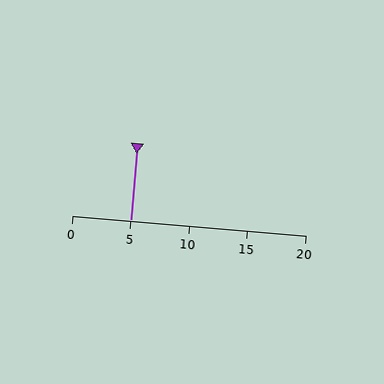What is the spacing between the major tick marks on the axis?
The major ticks are spaced 5 apart.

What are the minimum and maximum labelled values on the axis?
The axis runs from 0 to 20.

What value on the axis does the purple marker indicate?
The marker indicates approximately 5.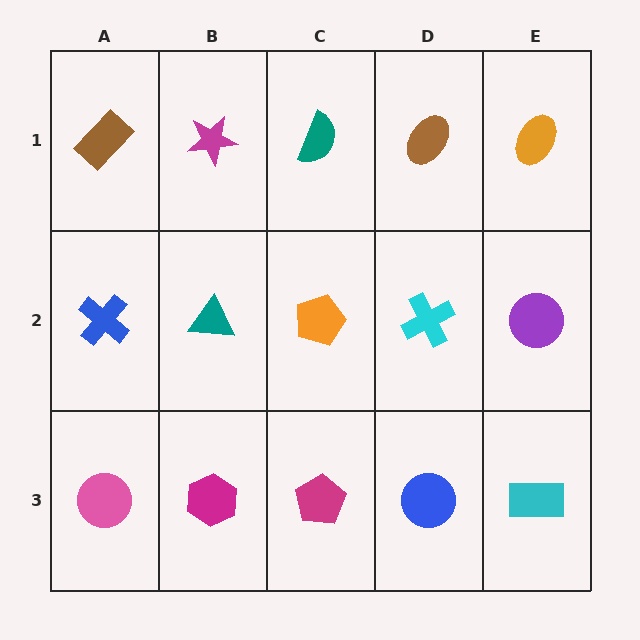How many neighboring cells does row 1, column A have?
2.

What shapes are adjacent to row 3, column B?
A teal triangle (row 2, column B), a pink circle (row 3, column A), a magenta pentagon (row 3, column C).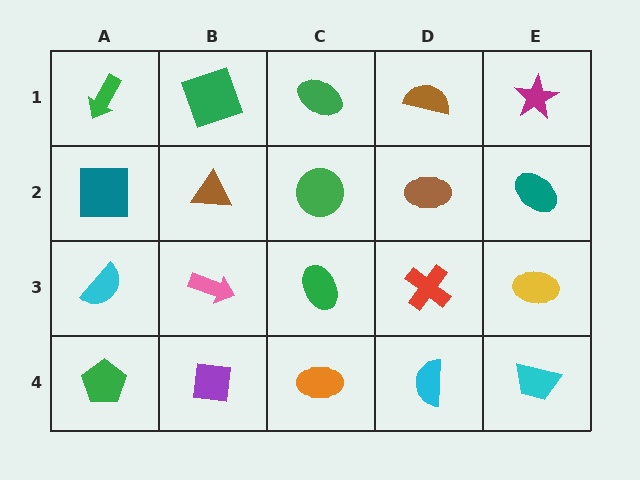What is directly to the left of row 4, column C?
A purple square.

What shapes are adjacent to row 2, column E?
A magenta star (row 1, column E), a yellow ellipse (row 3, column E), a brown ellipse (row 2, column D).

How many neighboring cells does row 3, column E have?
3.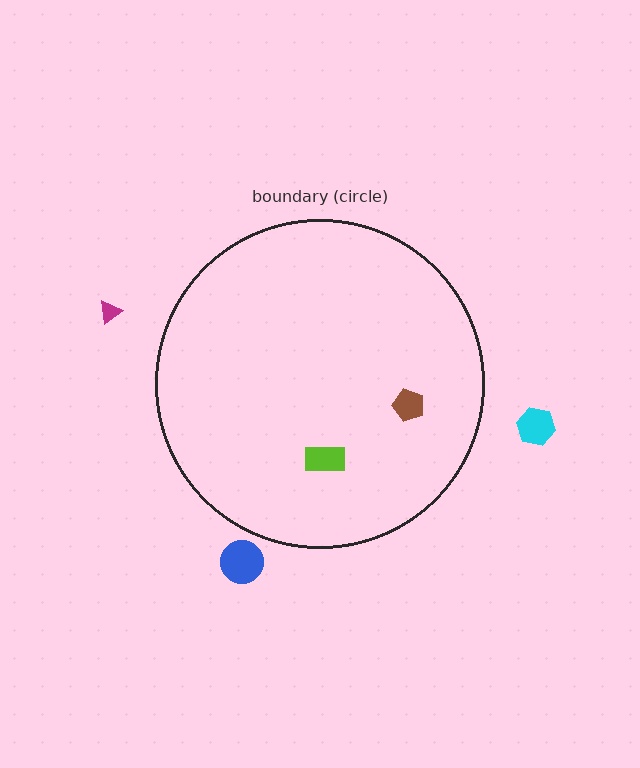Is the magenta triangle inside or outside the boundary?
Outside.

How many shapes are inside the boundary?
2 inside, 3 outside.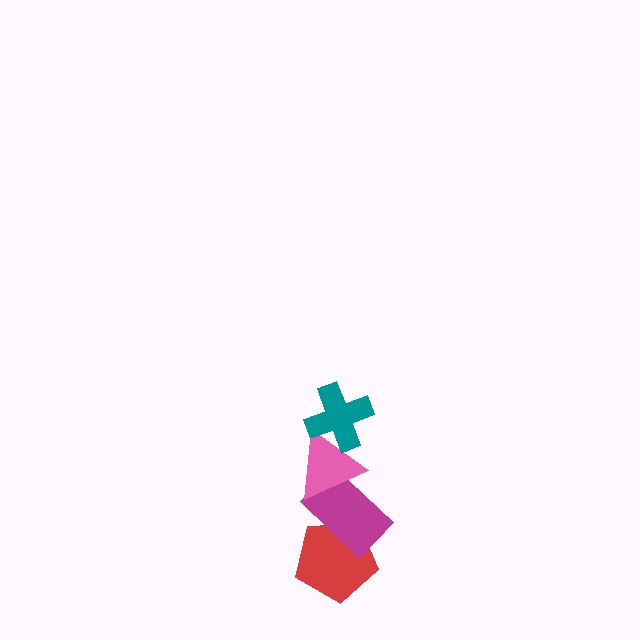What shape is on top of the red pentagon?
The magenta rectangle is on top of the red pentagon.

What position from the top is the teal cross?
The teal cross is 1st from the top.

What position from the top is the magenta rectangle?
The magenta rectangle is 3rd from the top.